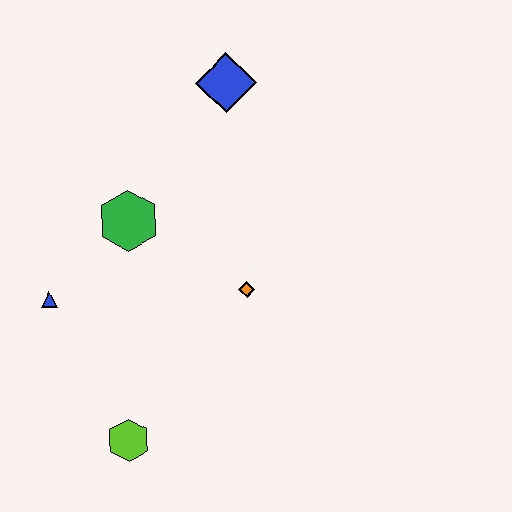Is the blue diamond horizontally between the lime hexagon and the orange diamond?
Yes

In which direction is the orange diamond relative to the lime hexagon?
The orange diamond is above the lime hexagon.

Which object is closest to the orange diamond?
The green hexagon is closest to the orange diamond.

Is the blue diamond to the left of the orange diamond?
Yes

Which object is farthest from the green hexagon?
The lime hexagon is farthest from the green hexagon.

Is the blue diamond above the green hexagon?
Yes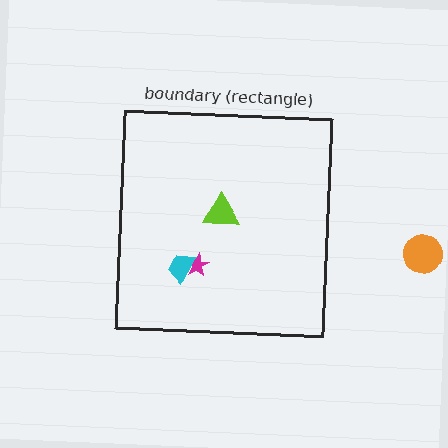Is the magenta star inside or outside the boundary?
Inside.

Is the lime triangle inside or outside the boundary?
Inside.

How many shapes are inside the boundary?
3 inside, 1 outside.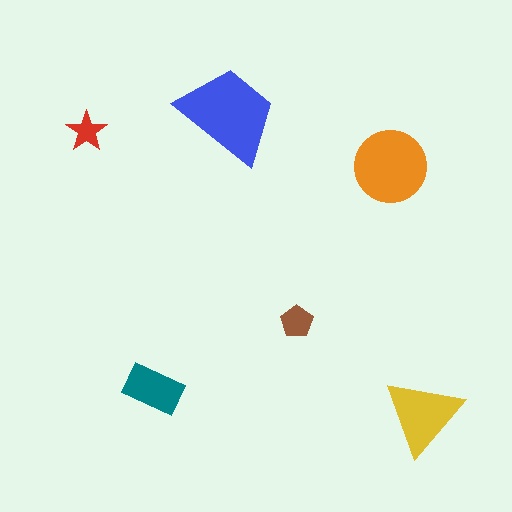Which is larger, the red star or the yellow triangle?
The yellow triangle.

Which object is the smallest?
The red star.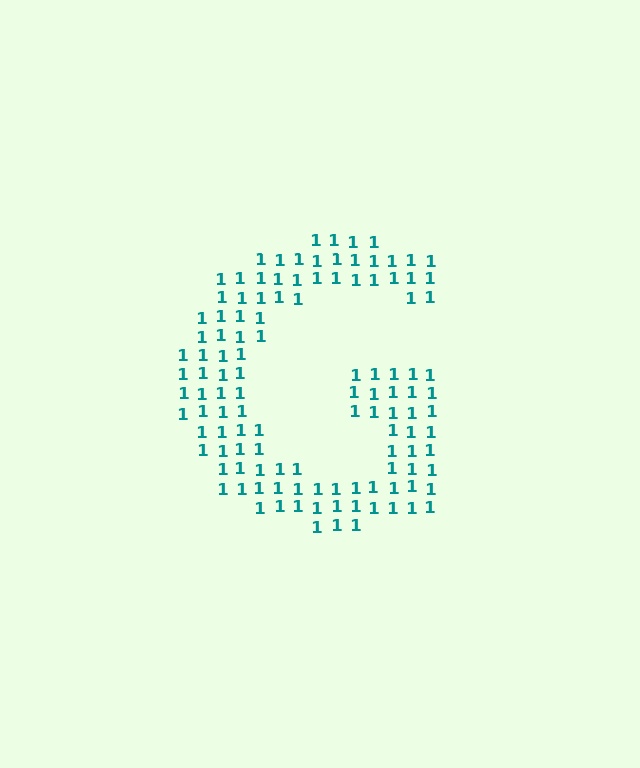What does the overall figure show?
The overall figure shows the letter G.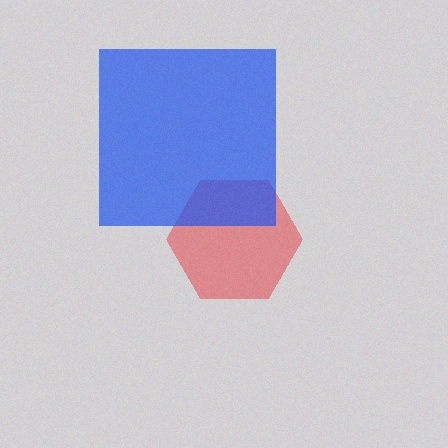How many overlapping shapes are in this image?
There are 2 overlapping shapes in the image.